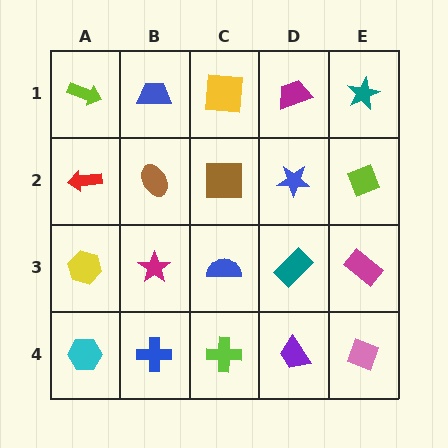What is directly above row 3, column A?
A red arrow.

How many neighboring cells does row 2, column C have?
4.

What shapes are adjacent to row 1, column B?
A brown ellipse (row 2, column B), a lime arrow (row 1, column A), a yellow square (row 1, column C).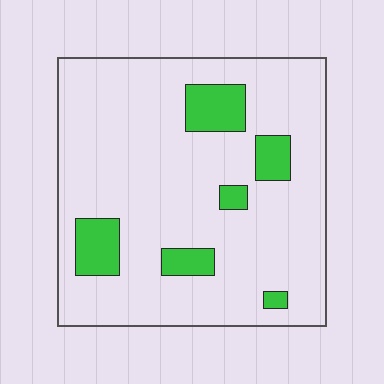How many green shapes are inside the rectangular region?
6.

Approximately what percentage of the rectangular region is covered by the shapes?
Approximately 15%.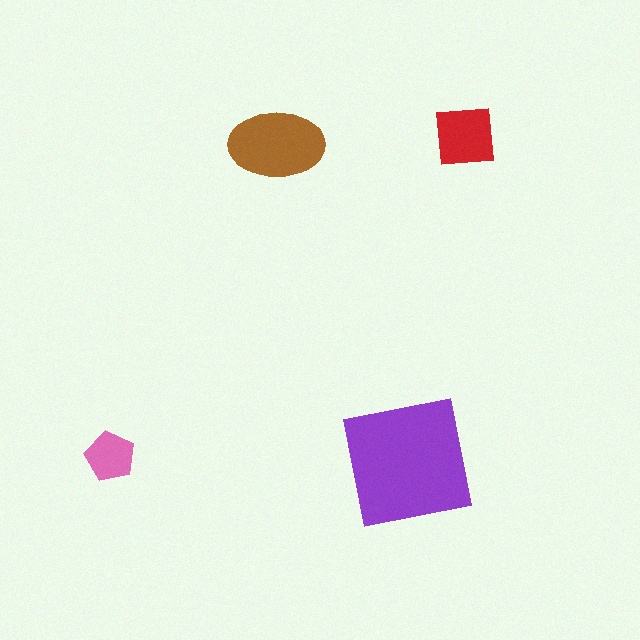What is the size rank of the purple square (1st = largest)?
1st.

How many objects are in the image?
There are 4 objects in the image.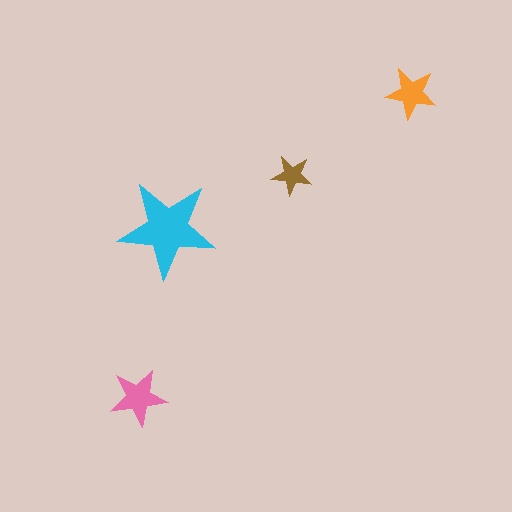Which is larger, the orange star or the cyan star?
The cyan one.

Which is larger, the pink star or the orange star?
The pink one.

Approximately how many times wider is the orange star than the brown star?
About 1.5 times wider.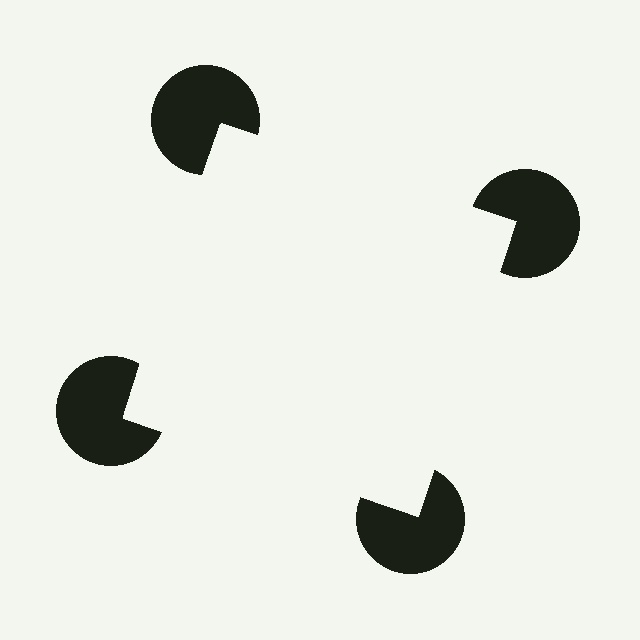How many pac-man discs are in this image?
There are 4 — one at each vertex of the illusory square.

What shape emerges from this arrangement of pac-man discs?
An illusory square — its edges are inferred from the aligned wedge cuts in the pac-man discs, not physically drawn.